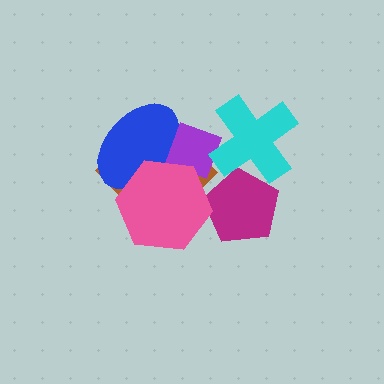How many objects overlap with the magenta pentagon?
2 objects overlap with the magenta pentagon.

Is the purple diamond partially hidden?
Yes, it is partially covered by another shape.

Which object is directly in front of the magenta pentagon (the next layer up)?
The pink hexagon is directly in front of the magenta pentagon.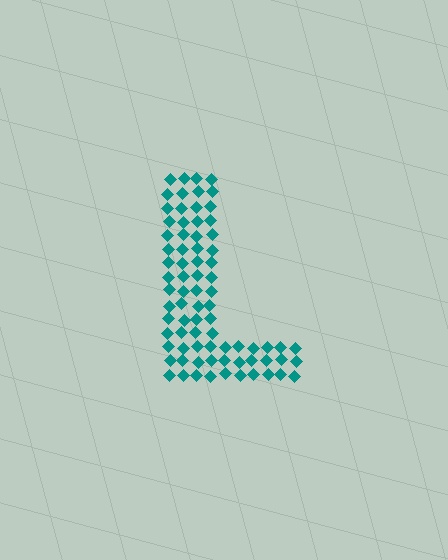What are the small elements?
The small elements are diamonds.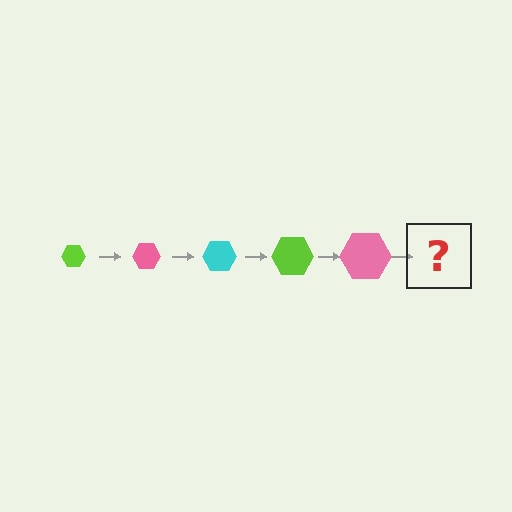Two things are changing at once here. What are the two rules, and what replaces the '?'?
The two rules are that the hexagon grows larger each step and the color cycles through lime, pink, and cyan. The '?' should be a cyan hexagon, larger than the previous one.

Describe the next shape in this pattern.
It should be a cyan hexagon, larger than the previous one.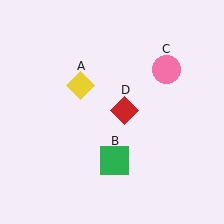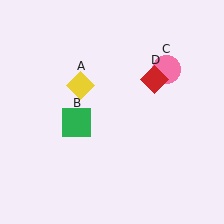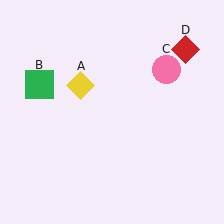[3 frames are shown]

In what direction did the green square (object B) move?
The green square (object B) moved up and to the left.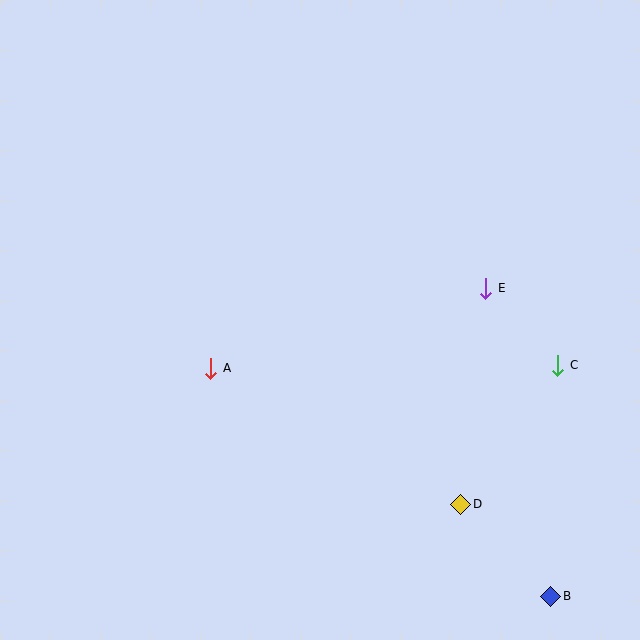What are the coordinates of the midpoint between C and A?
The midpoint between C and A is at (384, 367).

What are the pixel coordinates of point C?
Point C is at (558, 365).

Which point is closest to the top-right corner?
Point E is closest to the top-right corner.